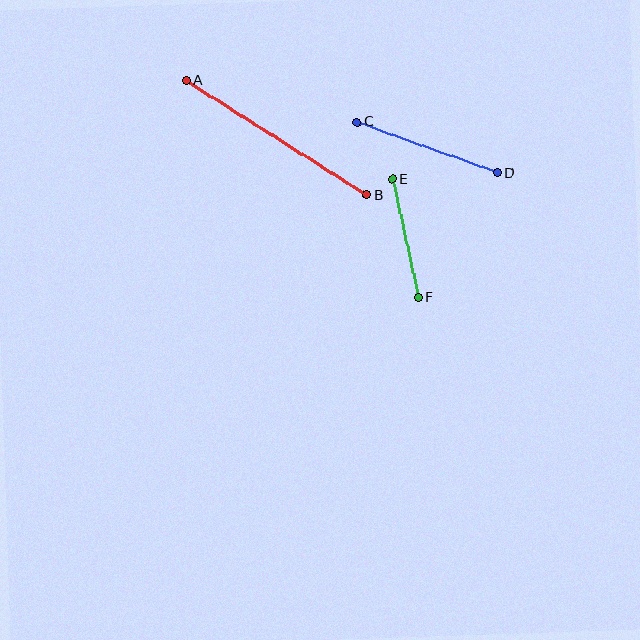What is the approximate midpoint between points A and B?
The midpoint is at approximately (276, 138) pixels.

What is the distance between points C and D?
The distance is approximately 149 pixels.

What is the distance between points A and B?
The distance is approximately 214 pixels.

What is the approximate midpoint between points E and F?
The midpoint is at approximately (406, 238) pixels.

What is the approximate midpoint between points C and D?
The midpoint is at approximately (427, 147) pixels.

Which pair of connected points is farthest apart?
Points A and B are farthest apart.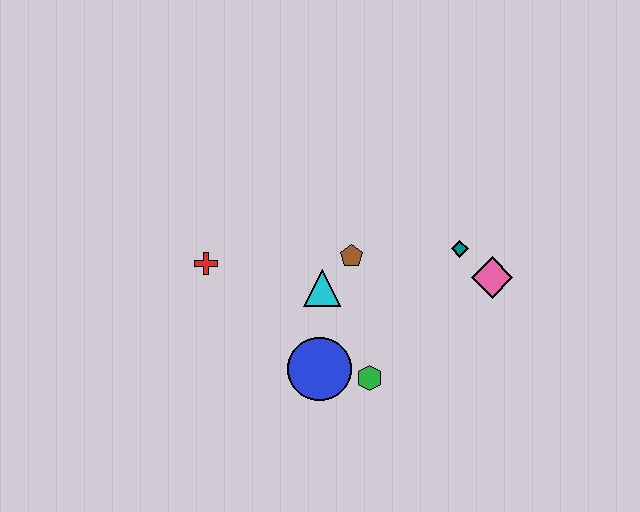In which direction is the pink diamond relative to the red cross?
The pink diamond is to the right of the red cross.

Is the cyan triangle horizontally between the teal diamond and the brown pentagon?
No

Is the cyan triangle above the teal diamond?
No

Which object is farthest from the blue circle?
The pink diamond is farthest from the blue circle.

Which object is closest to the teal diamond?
The pink diamond is closest to the teal diamond.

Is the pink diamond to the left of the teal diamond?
No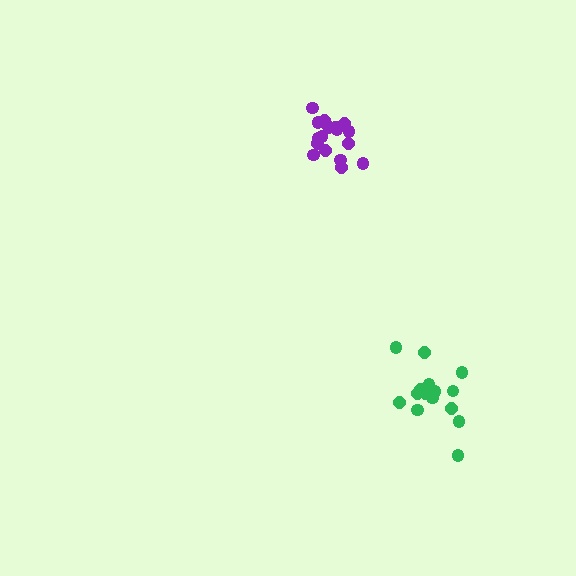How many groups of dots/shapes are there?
There are 2 groups.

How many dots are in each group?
Group 1: 15 dots, Group 2: 18 dots (33 total).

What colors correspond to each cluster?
The clusters are colored: green, purple.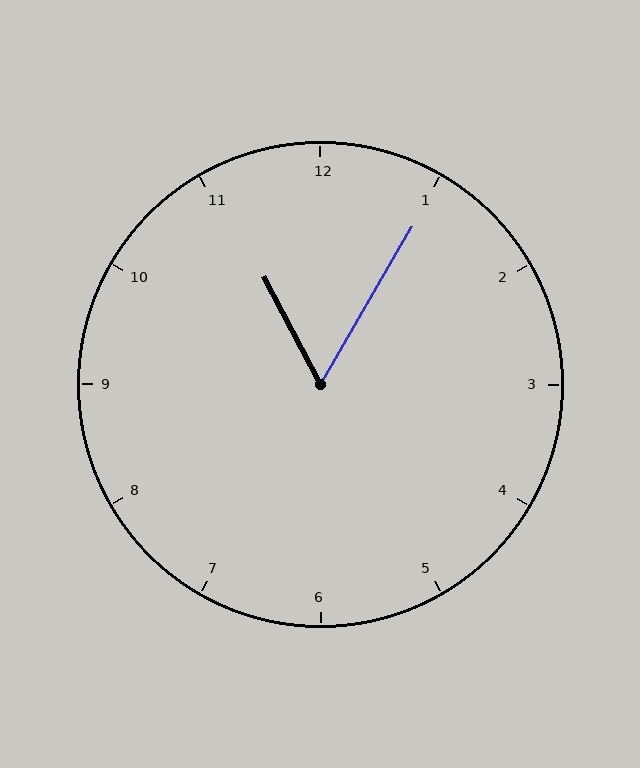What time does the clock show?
11:05.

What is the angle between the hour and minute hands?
Approximately 58 degrees.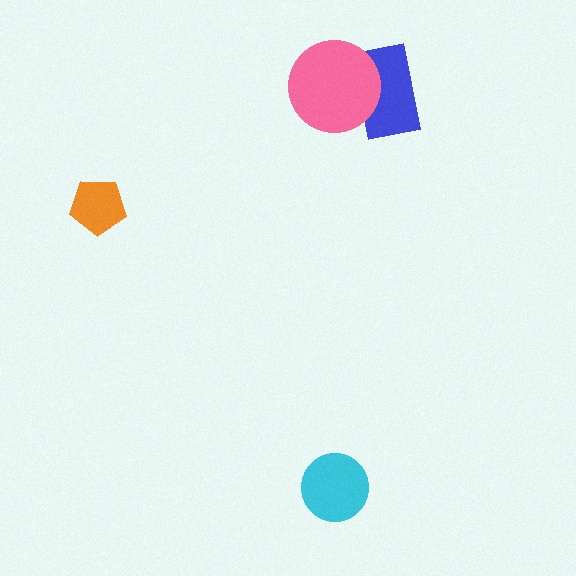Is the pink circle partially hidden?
No, no other shape covers it.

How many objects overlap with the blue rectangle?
1 object overlaps with the blue rectangle.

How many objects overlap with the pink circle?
1 object overlaps with the pink circle.